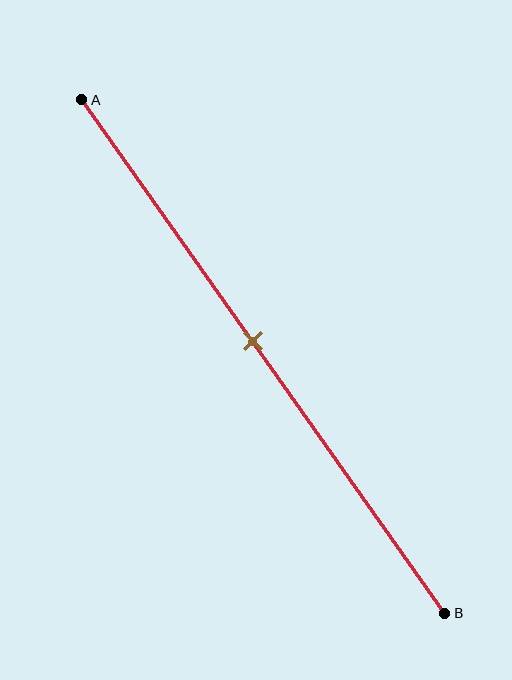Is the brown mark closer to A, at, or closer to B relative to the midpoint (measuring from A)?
The brown mark is approximately at the midpoint of segment AB.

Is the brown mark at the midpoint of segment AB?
Yes, the mark is approximately at the midpoint.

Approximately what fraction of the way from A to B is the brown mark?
The brown mark is approximately 45% of the way from A to B.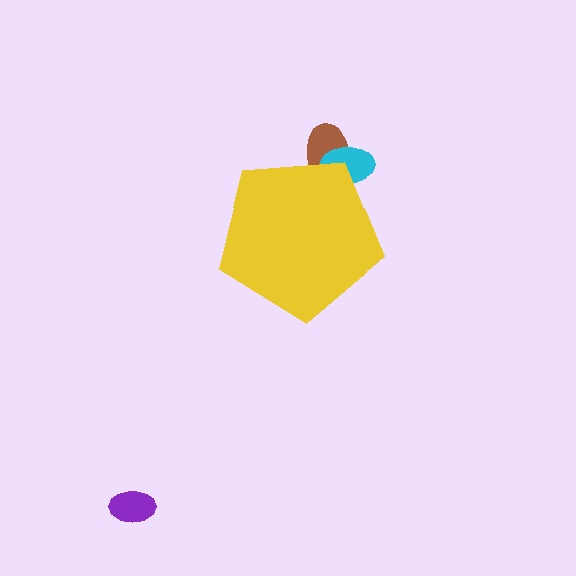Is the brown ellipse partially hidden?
Yes, the brown ellipse is partially hidden behind the yellow pentagon.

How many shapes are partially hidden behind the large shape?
2 shapes are partially hidden.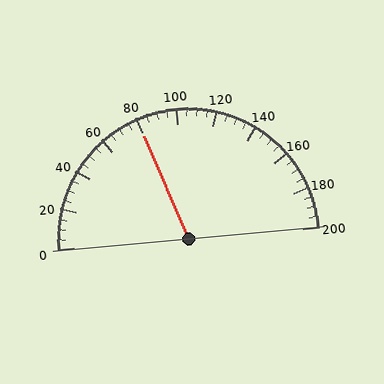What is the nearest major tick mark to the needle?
The nearest major tick mark is 80.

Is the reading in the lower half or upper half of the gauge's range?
The reading is in the lower half of the range (0 to 200).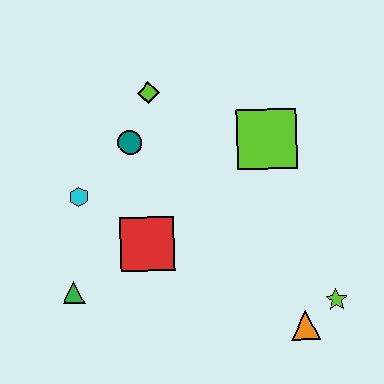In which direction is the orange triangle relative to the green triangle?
The orange triangle is to the right of the green triangle.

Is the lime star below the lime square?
Yes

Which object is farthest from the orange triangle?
The lime diamond is farthest from the orange triangle.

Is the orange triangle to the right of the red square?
Yes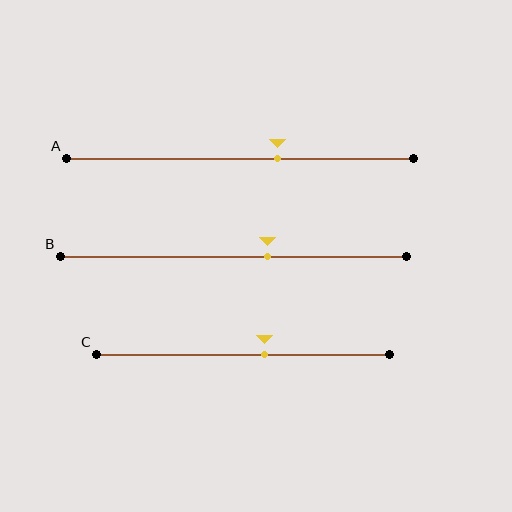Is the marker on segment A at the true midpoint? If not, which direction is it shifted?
No, the marker on segment A is shifted to the right by about 11% of the segment length.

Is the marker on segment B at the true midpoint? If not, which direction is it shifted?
No, the marker on segment B is shifted to the right by about 10% of the segment length.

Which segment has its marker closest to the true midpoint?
Segment C has its marker closest to the true midpoint.